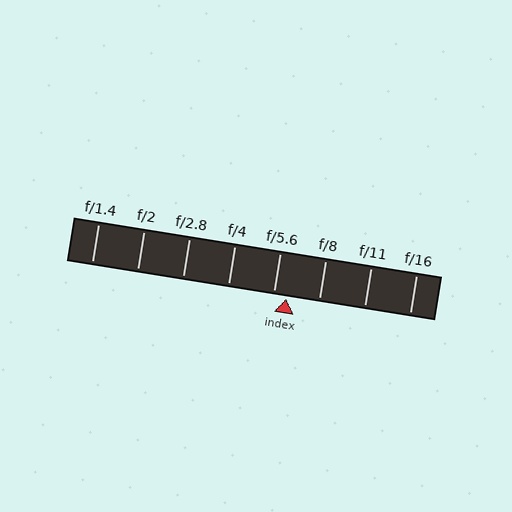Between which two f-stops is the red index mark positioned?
The index mark is between f/5.6 and f/8.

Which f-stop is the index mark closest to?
The index mark is closest to f/5.6.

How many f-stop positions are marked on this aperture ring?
There are 8 f-stop positions marked.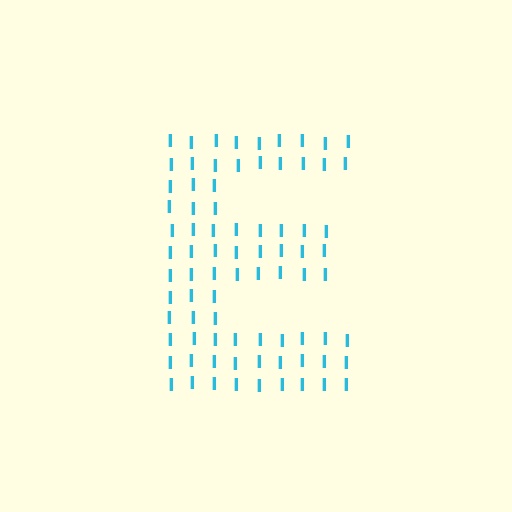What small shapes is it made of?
It is made of small letter I's.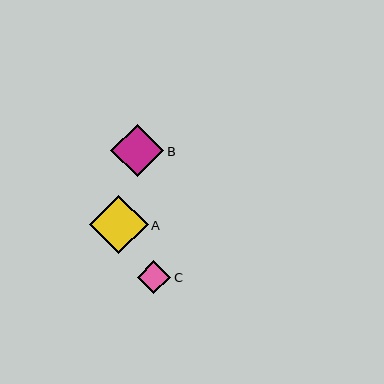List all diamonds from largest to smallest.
From largest to smallest: A, B, C.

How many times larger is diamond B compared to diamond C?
Diamond B is approximately 1.6 times the size of diamond C.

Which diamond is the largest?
Diamond A is the largest with a size of approximately 59 pixels.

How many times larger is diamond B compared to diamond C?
Diamond B is approximately 1.6 times the size of diamond C.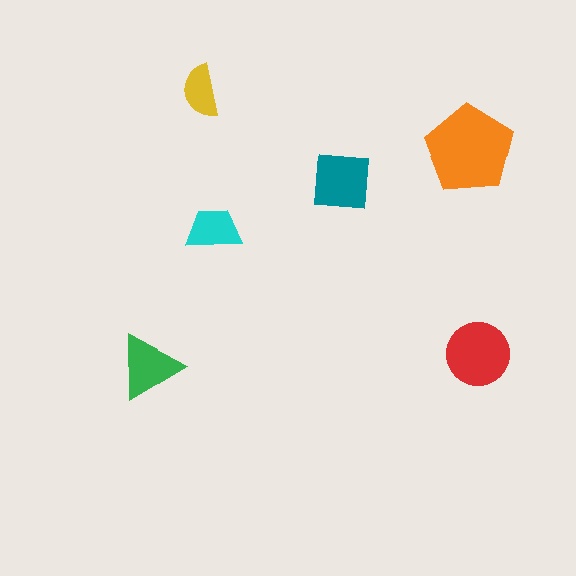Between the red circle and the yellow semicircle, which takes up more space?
The red circle.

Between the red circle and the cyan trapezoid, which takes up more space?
The red circle.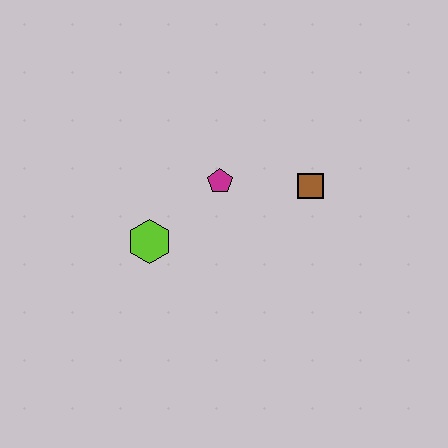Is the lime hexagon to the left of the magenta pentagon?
Yes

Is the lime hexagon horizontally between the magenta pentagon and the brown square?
No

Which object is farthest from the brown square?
The lime hexagon is farthest from the brown square.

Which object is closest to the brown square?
The magenta pentagon is closest to the brown square.